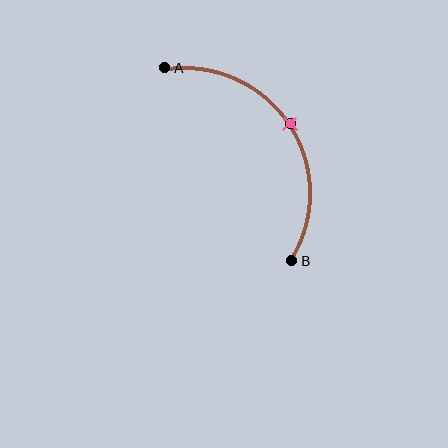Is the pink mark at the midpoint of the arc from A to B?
Yes. The pink mark lies on the arc at equal arc-length from both A and B — it is the arc midpoint.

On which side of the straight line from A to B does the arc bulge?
The arc bulges to the right of the straight line connecting A and B.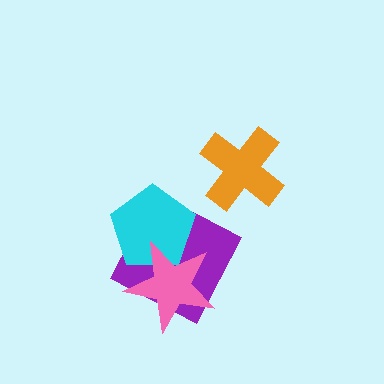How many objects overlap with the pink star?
2 objects overlap with the pink star.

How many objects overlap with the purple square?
2 objects overlap with the purple square.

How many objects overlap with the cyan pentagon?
2 objects overlap with the cyan pentagon.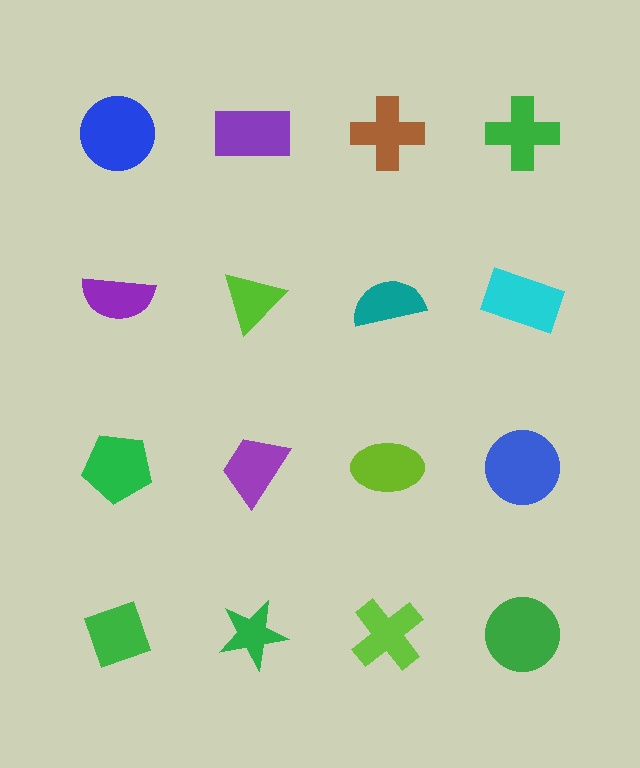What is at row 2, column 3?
A teal semicircle.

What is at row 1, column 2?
A purple rectangle.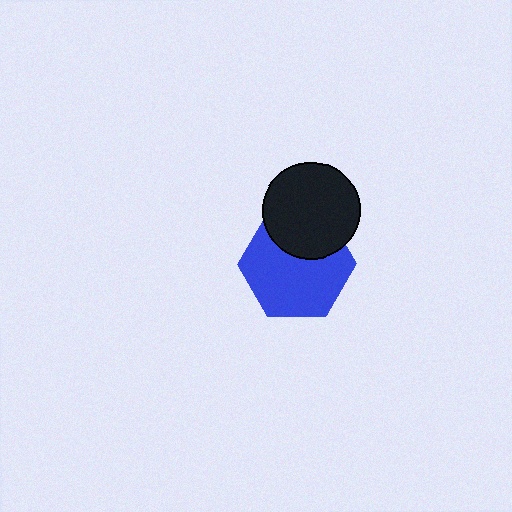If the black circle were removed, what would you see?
You would see the complete blue hexagon.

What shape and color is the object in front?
The object in front is a black circle.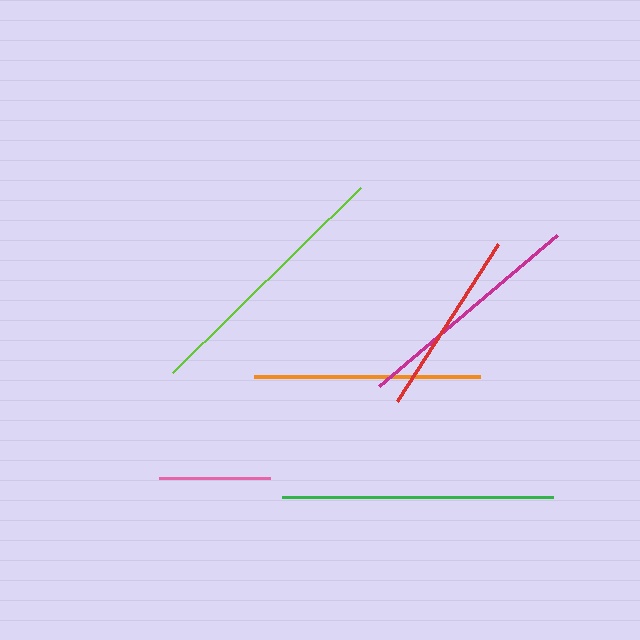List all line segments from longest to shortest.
From longest to shortest: green, lime, magenta, orange, red, pink.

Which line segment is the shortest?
The pink line is the shortest at approximately 111 pixels.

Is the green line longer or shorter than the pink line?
The green line is longer than the pink line.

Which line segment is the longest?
The green line is the longest at approximately 271 pixels.